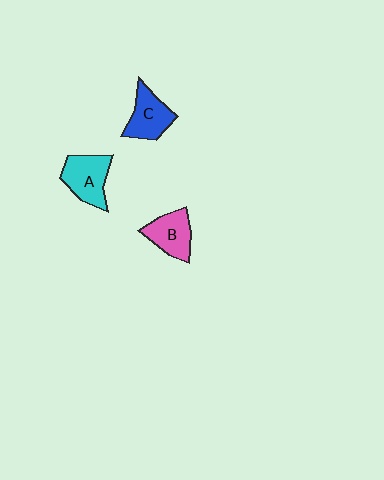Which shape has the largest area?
Shape A (cyan).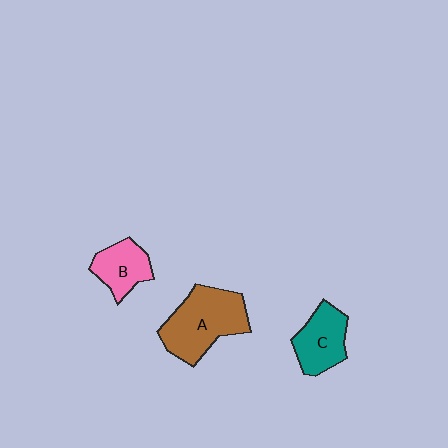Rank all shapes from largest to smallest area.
From largest to smallest: A (brown), C (teal), B (pink).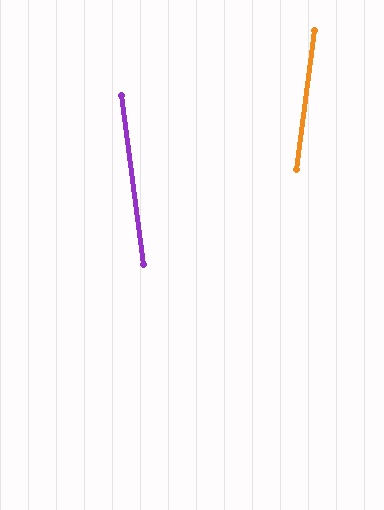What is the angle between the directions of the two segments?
Approximately 15 degrees.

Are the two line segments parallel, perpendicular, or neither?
Neither parallel nor perpendicular — they differ by about 15°.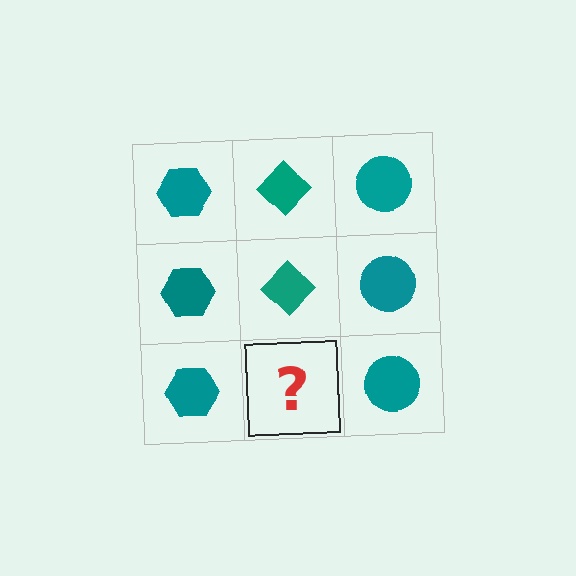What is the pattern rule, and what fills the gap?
The rule is that each column has a consistent shape. The gap should be filled with a teal diamond.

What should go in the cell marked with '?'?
The missing cell should contain a teal diamond.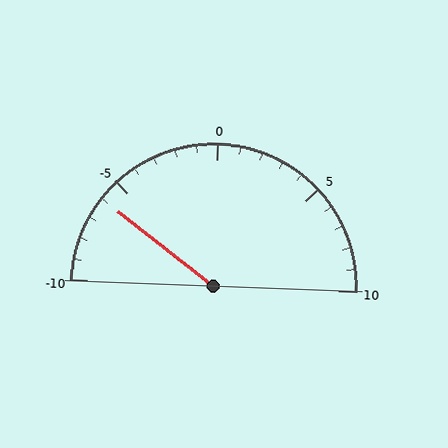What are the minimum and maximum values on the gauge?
The gauge ranges from -10 to 10.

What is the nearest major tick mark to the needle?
The nearest major tick mark is -5.